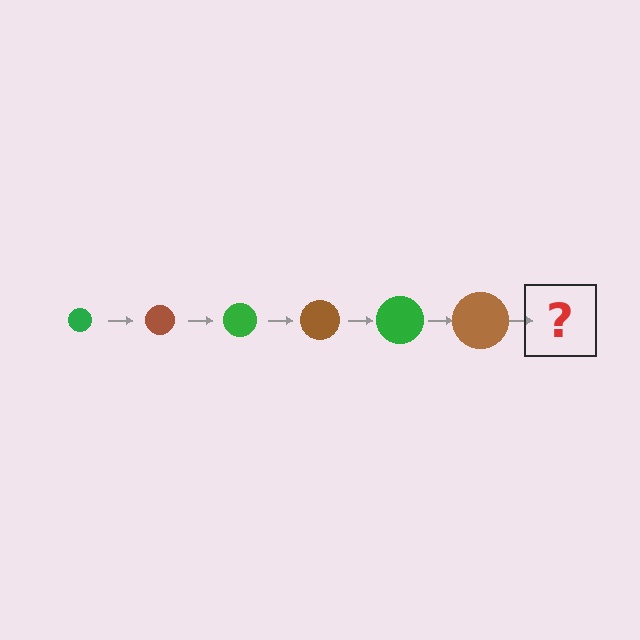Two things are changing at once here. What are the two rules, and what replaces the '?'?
The two rules are that the circle grows larger each step and the color cycles through green and brown. The '?' should be a green circle, larger than the previous one.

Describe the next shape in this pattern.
It should be a green circle, larger than the previous one.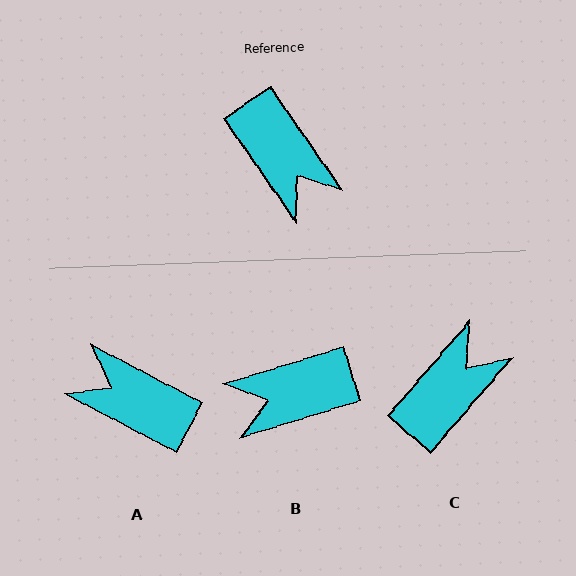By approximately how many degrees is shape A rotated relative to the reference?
Approximately 153 degrees clockwise.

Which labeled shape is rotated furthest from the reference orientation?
A, about 153 degrees away.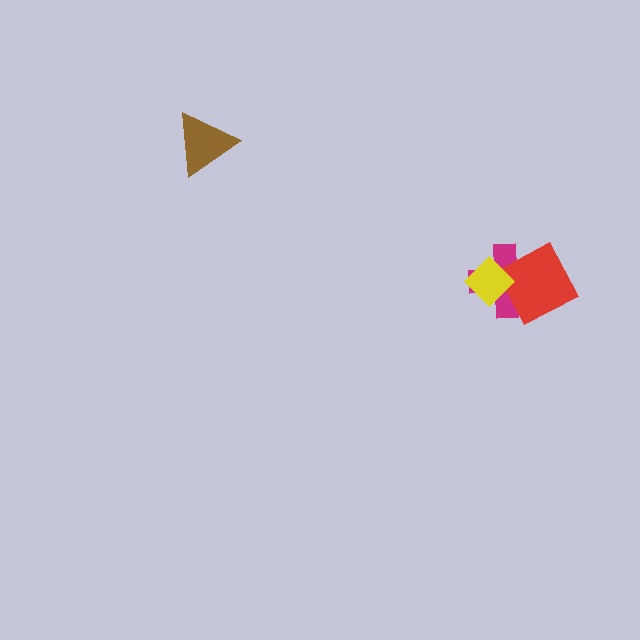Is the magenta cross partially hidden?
Yes, it is partially covered by another shape.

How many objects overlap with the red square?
2 objects overlap with the red square.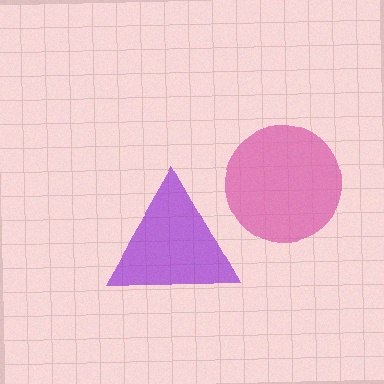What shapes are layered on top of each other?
The layered shapes are: a pink circle, a purple triangle.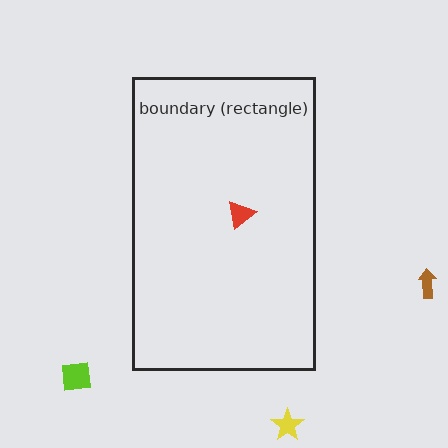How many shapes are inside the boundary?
1 inside, 3 outside.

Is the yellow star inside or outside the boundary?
Outside.